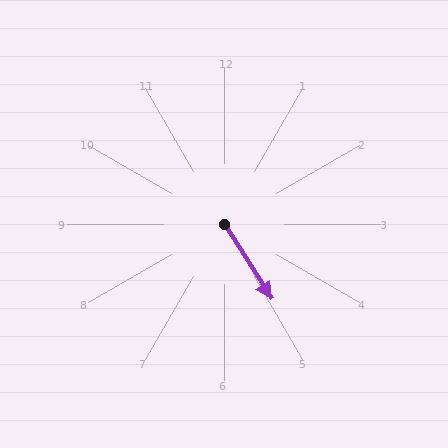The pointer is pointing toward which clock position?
Roughly 5 o'clock.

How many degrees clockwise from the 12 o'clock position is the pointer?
Approximately 148 degrees.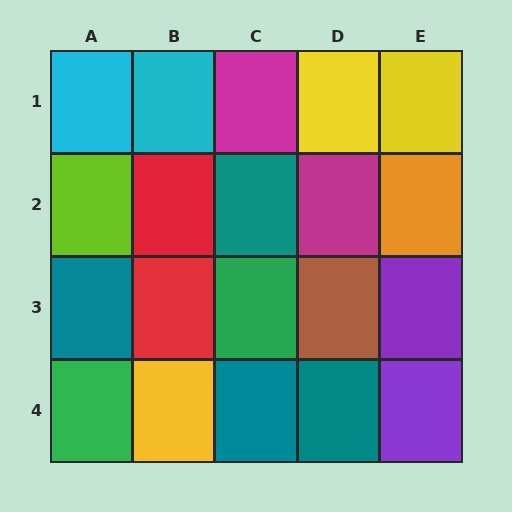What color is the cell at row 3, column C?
Green.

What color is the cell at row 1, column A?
Cyan.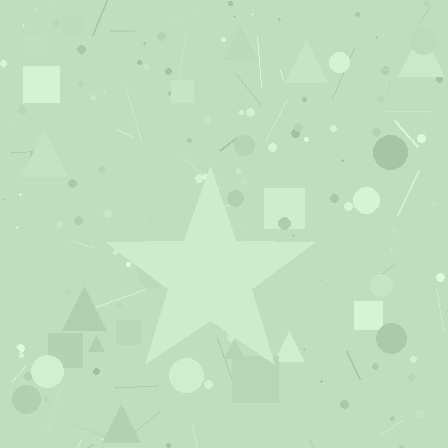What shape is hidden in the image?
A star is hidden in the image.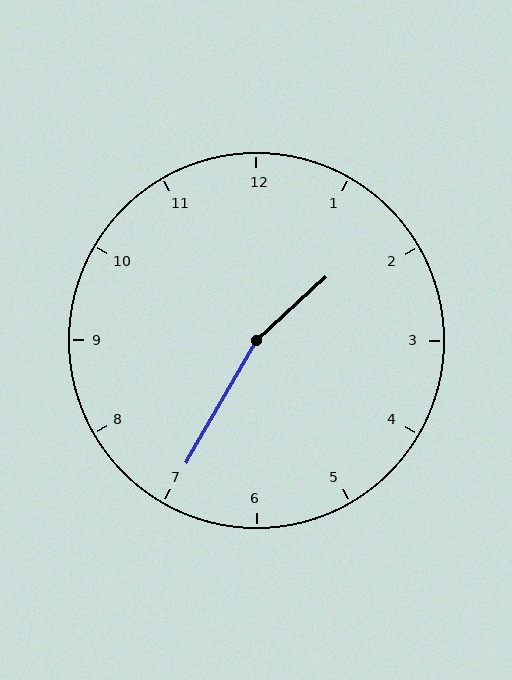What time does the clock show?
1:35.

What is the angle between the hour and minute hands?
Approximately 162 degrees.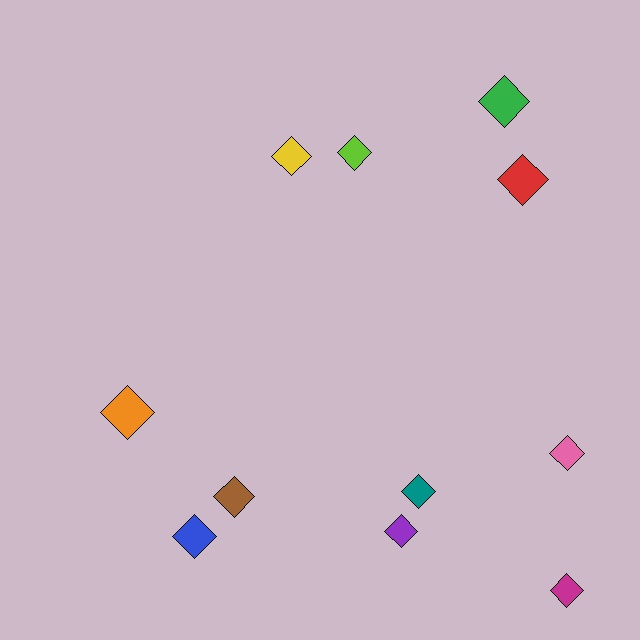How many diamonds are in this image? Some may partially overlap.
There are 11 diamonds.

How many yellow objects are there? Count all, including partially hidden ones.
There is 1 yellow object.